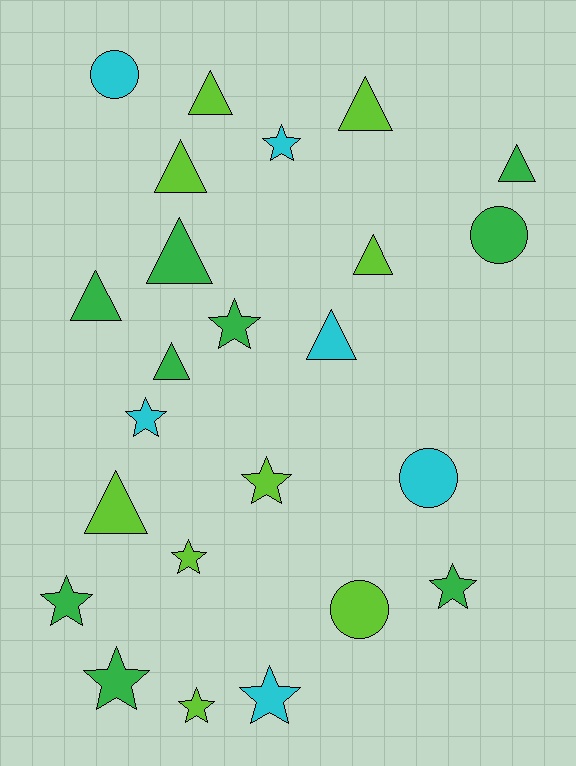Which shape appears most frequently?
Triangle, with 10 objects.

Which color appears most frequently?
Green, with 9 objects.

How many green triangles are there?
There are 4 green triangles.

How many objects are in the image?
There are 24 objects.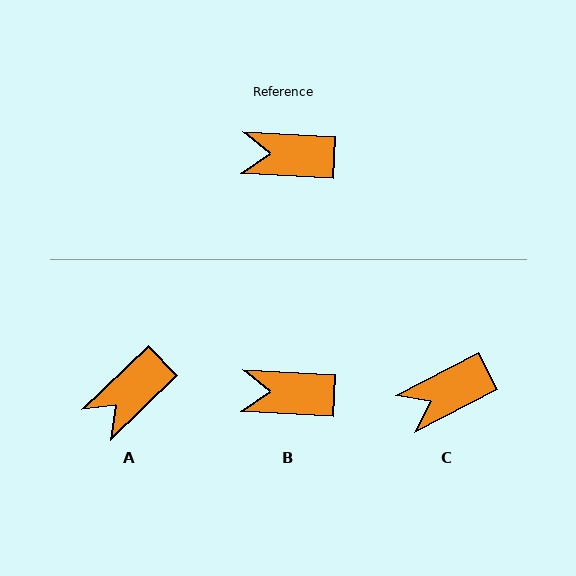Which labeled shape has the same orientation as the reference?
B.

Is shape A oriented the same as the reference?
No, it is off by about 47 degrees.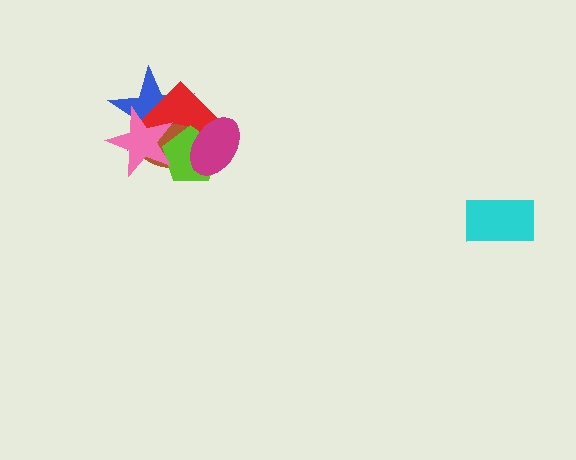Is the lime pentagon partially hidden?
Yes, it is partially covered by another shape.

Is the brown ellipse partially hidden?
Yes, it is partially covered by another shape.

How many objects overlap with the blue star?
4 objects overlap with the blue star.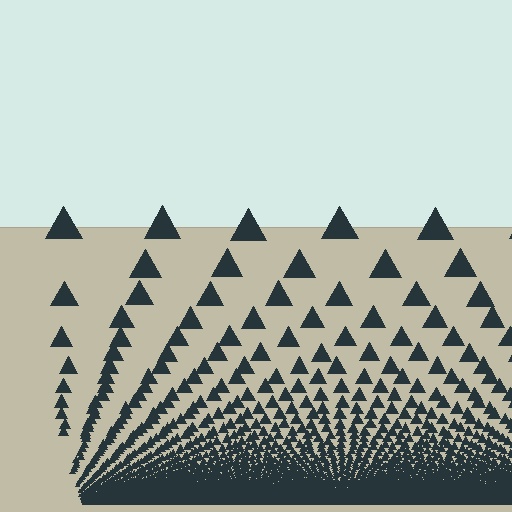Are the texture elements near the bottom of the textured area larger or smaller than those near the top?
Smaller. The gradient is inverted — elements near the bottom are smaller and denser.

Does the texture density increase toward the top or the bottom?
Density increases toward the bottom.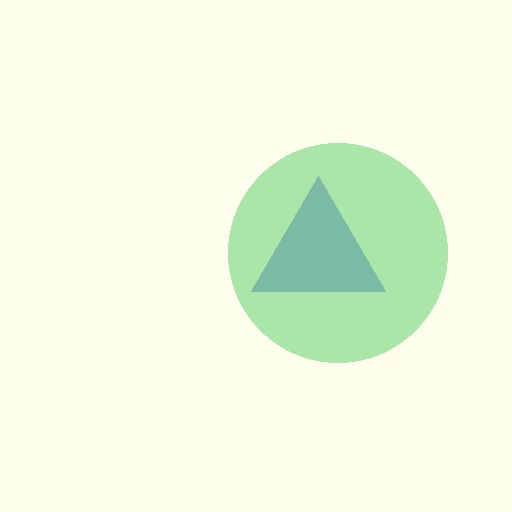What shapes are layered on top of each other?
The layered shapes are: a blue triangle, a green circle.